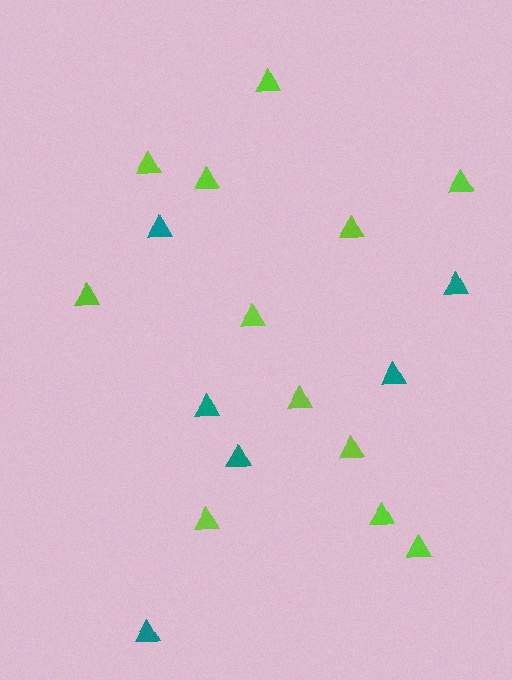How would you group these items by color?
There are 2 groups: one group of teal triangles (6) and one group of lime triangles (12).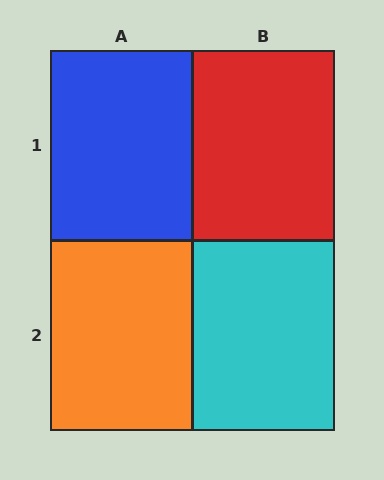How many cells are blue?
1 cell is blue.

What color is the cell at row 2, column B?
Cyan.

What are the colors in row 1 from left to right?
Blue, red.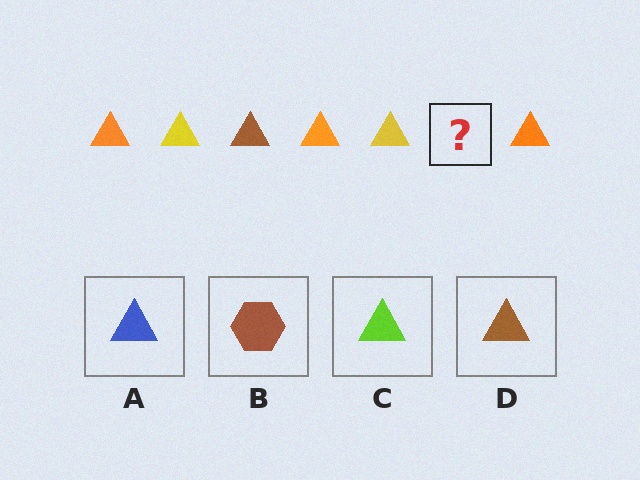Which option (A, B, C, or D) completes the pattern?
D.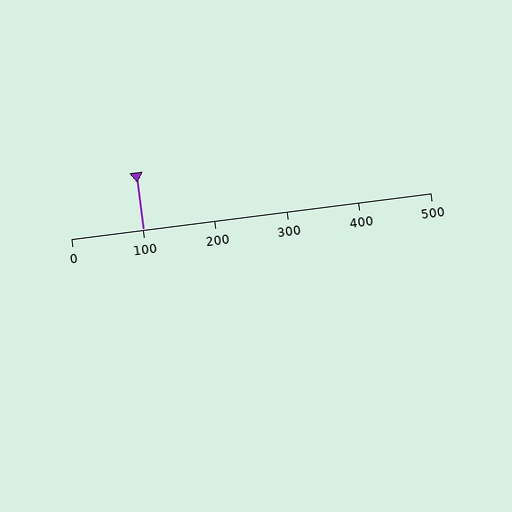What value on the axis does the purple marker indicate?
The marker indicates approximately 100.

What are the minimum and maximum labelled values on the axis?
The axis runs from 0 to 500.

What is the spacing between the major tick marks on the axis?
The major ticks are spaced 100 apart.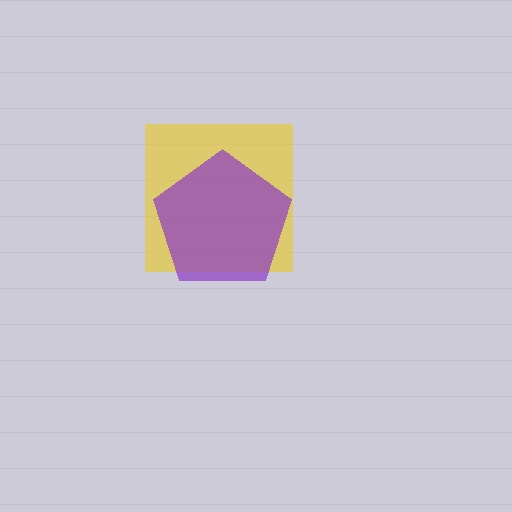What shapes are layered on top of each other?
The layered shapes are: a yellow square, a purple pentagon.